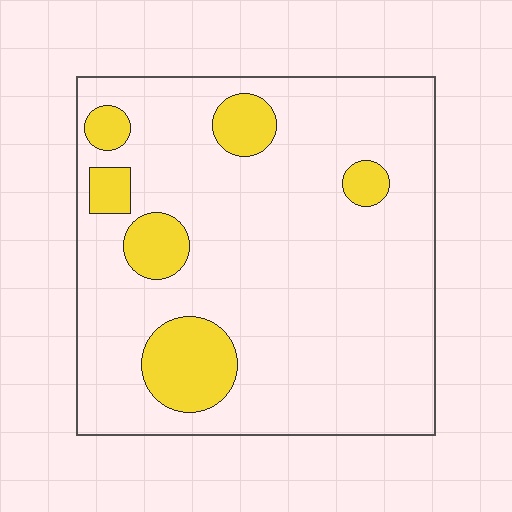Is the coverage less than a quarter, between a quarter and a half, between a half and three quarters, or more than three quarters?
Less than a quarter.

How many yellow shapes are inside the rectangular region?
6.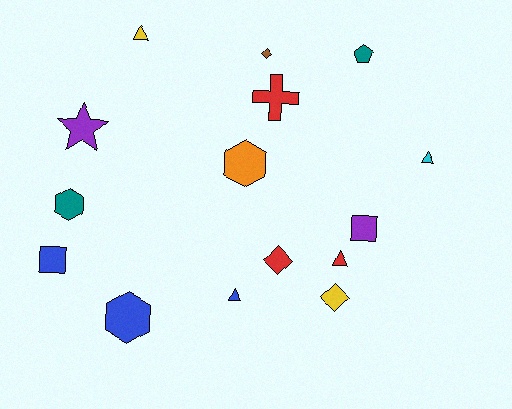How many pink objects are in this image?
There are no pink objects.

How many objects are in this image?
There are 15 objects.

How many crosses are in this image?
There is 1 cross.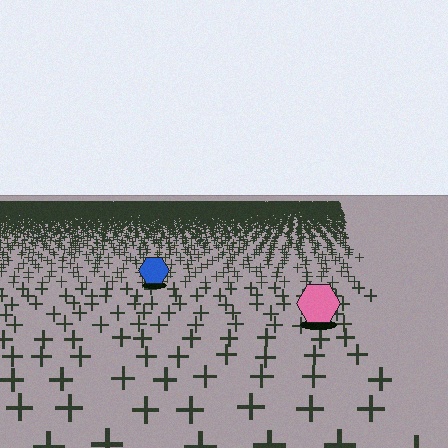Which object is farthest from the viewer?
The blue hexagon is farthest from the viewer. It appears smaller and the ground texture around it is denser.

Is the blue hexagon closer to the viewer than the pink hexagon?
No. The pink hexagon is closer — you can tell from the texture gradient: the ground texture is coarser near it.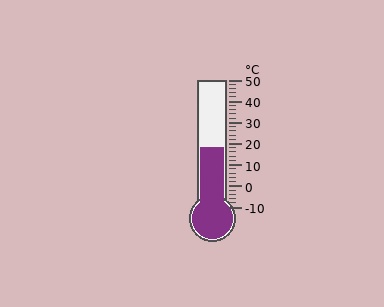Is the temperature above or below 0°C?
The temperature is above 0°C.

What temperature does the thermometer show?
The thermometer shows approximately 18°C.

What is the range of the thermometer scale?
The thermometer scale ranges from -10°C to 50°C.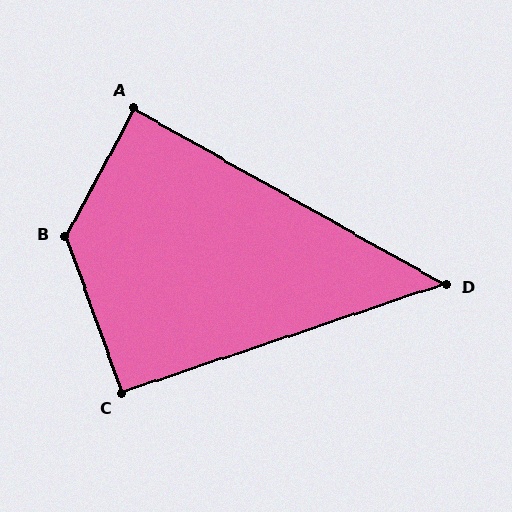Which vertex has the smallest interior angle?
D, at approximately 48 degrees.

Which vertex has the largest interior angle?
B, at approximately 132 degrees.